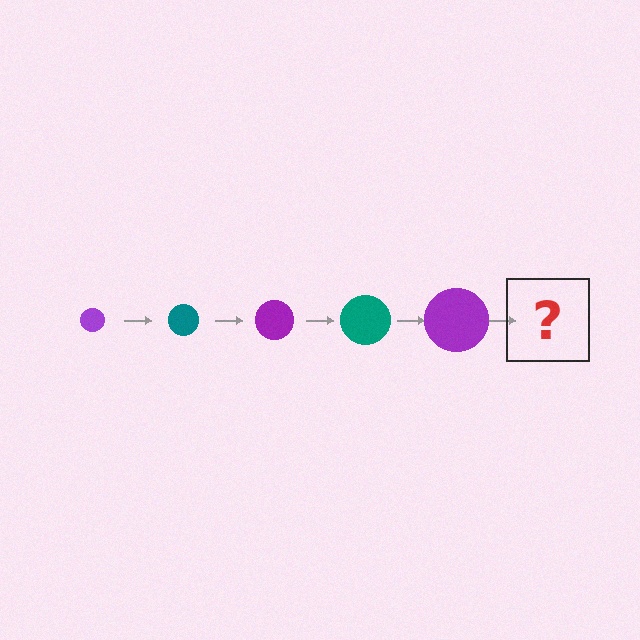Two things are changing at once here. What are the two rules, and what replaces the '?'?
The two rules are that the circle grows larger each step and the color cycles through purple and teal. The '?' should be a teal circle, larger than the previous one.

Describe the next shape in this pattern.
It should be a teal circle, larger than the previous one.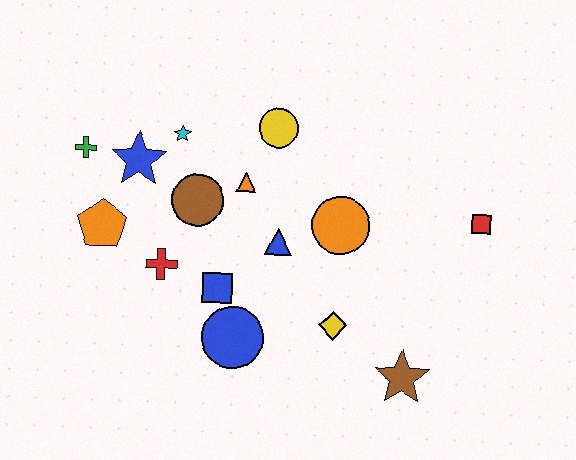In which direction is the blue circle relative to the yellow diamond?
The blue circle is to the left of the yellow diamond.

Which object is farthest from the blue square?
The red square is farthest from the blue square.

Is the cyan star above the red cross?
Yes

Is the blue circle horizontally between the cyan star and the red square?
Yes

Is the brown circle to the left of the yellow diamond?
Yes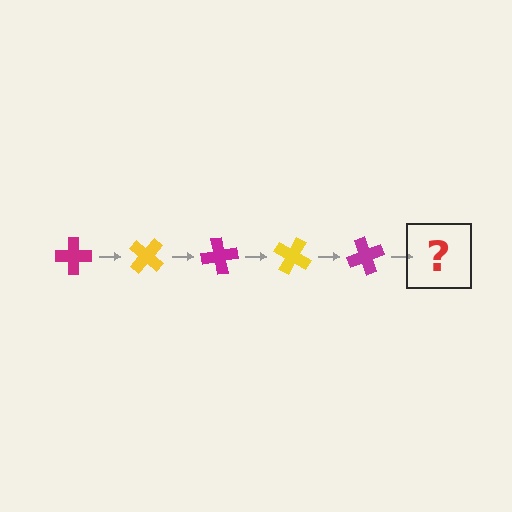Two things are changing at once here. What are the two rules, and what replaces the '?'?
The two rules are that it rotates 40 degrees each step and the color cycles through magenta and yellow. The '?' should be a yellow cross, rotated 200 degrees from the start.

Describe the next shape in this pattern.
It should be a yellow cross, rotated 200 degrees from the start.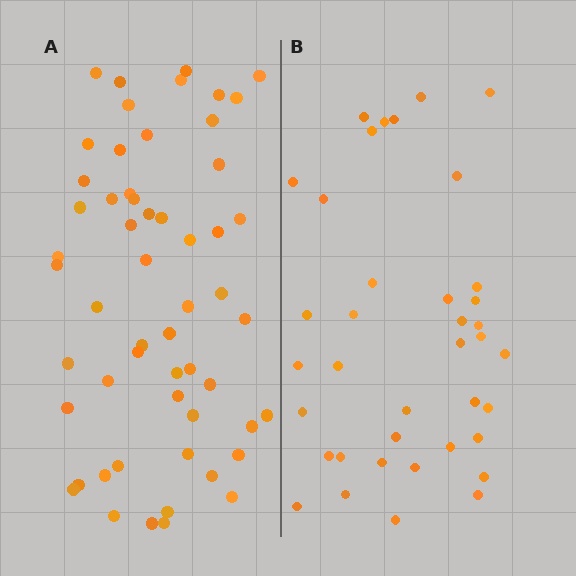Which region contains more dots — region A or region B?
Region A (the left region) has more dots.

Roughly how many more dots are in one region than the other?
Region A has approximately 20 more dots than region B.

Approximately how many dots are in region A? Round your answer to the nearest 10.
About 60 dots. (The exact count is 56, which rounds to 60.)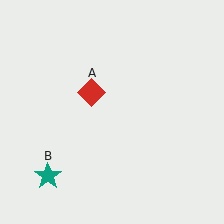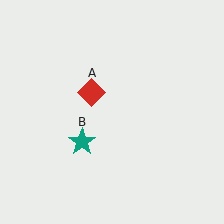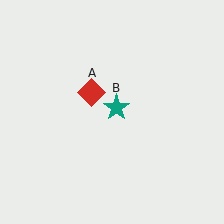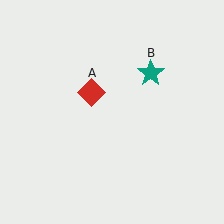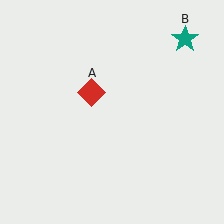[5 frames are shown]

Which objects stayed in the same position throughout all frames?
Red diamond (object A) remained stationary.